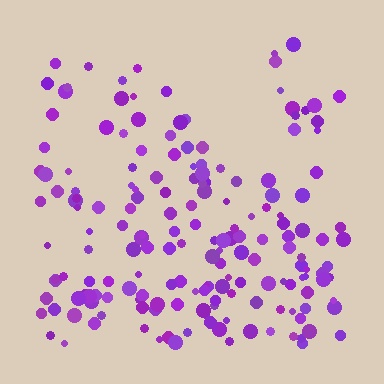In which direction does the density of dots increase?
From top to bottom, with the bottom side densest.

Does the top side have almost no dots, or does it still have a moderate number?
Still a moderate number, just noticeably fewer than the bottom.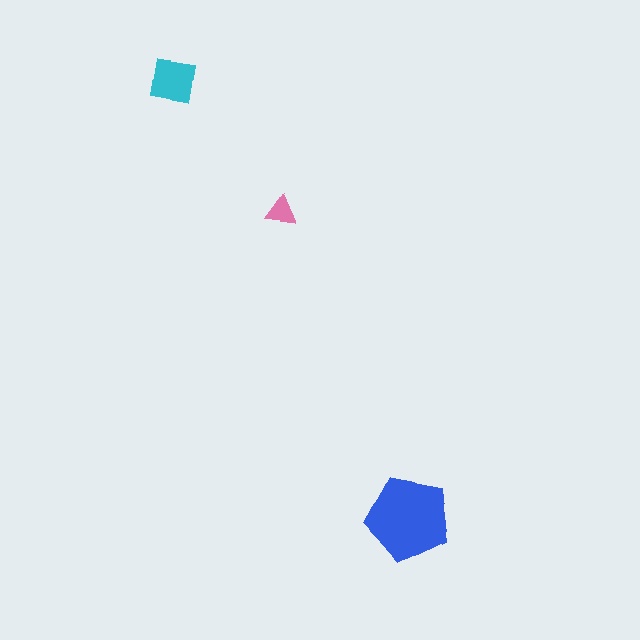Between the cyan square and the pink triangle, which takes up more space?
The cyan square.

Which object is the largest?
The blue pentagon.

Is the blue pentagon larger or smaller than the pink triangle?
Larger.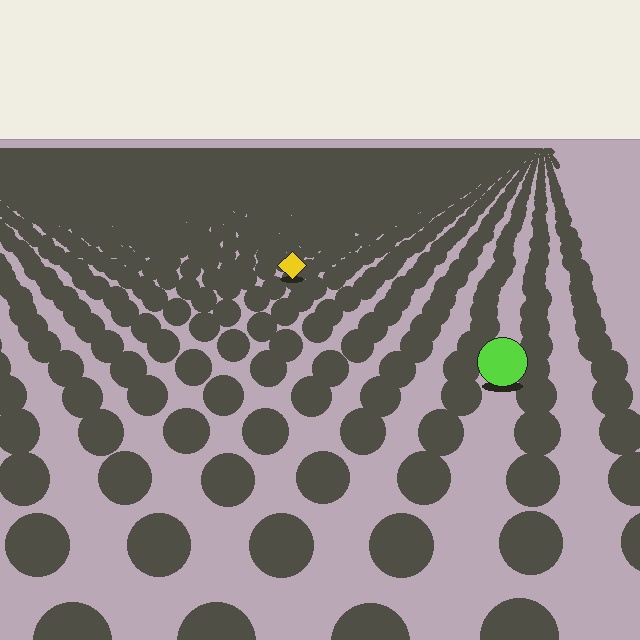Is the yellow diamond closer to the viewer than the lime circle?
No. The lime circle is closer — you can tell from the texture gradient: the ground texture is coarser near it.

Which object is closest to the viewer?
The lime circle is closest. The texture marks near it are larger and more spread out.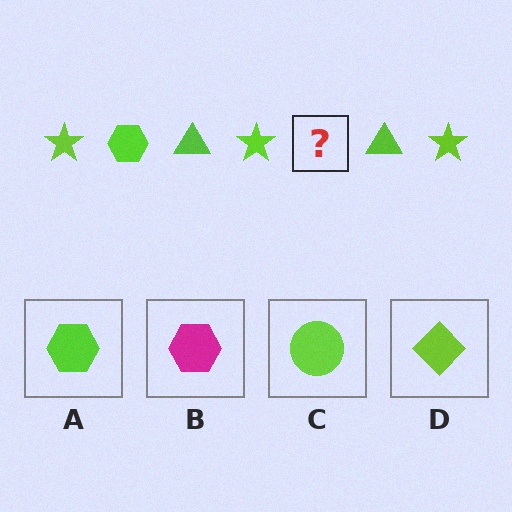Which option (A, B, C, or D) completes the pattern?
A.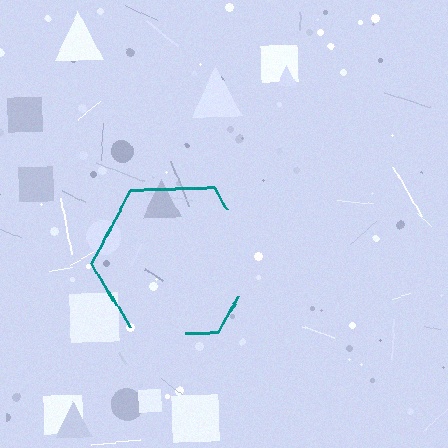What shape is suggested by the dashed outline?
The dashed outline suggests a hexagon.